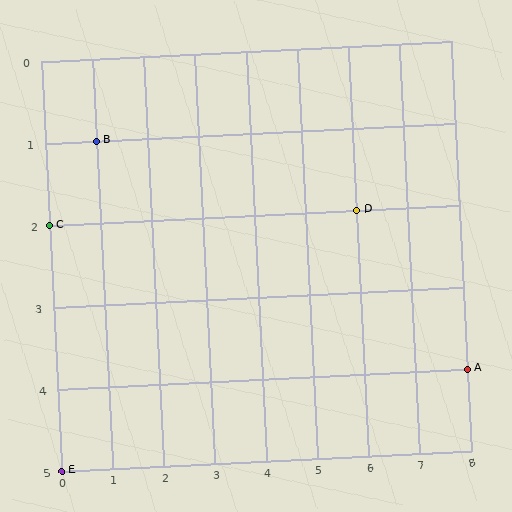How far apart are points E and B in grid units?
Points E and B are 1 column and 4 rows apart (about 4.1 grid units diagonally).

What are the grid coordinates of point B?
Point B is at grid coordinates (1, 1).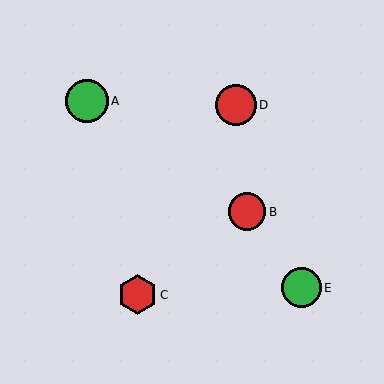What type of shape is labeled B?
Shape B is a red circle.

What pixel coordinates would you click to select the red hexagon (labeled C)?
Click at (137, 295) to select the red hexagon C.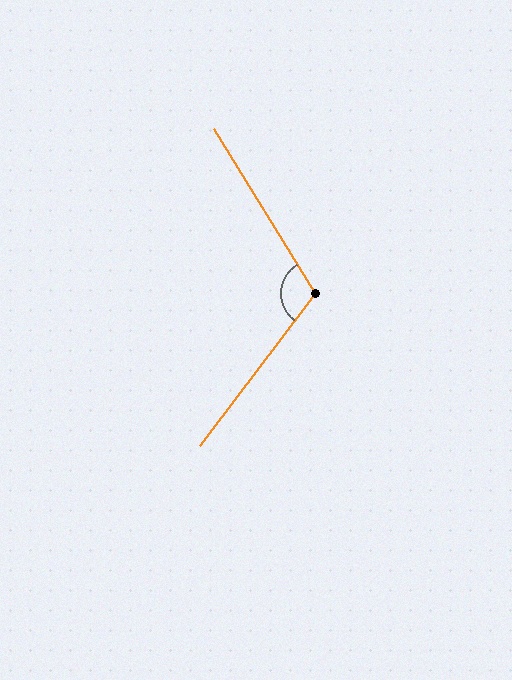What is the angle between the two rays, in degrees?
Approximately 111 degrees.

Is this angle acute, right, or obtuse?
It is obtuse.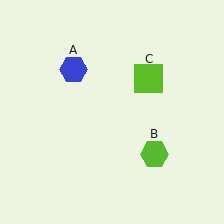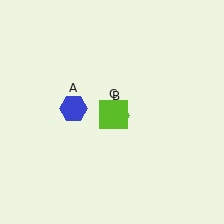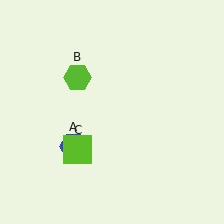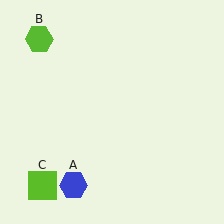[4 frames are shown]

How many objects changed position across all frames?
3 objects changed position: blue hexagon (object A), lime hexagon (object B), lime square (object C).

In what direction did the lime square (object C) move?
The lime square (object C) moved down and to the left.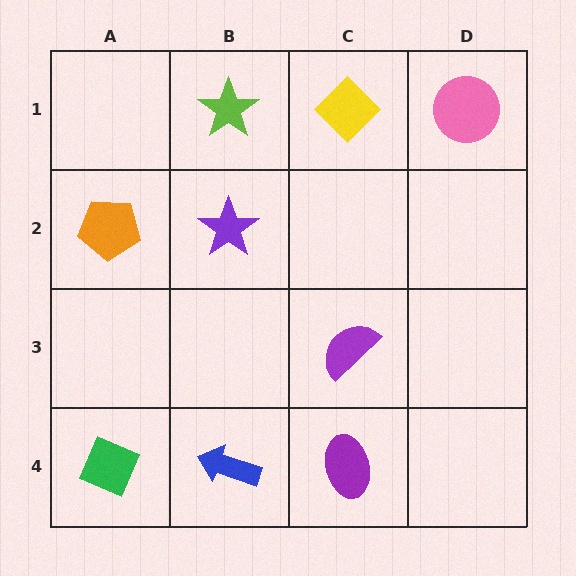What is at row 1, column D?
A pink circle.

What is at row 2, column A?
An orange pentagon.